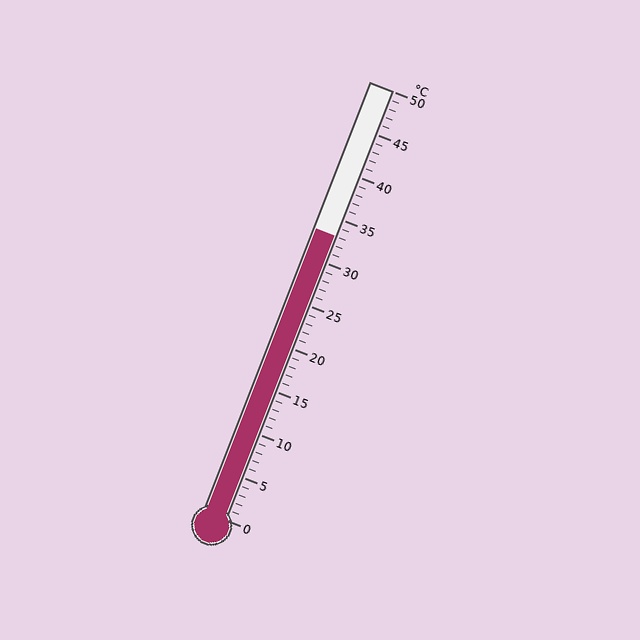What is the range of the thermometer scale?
The thermometer scale ranges from 0°C to 50°C.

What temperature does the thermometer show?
The thermometer shows approximately 33°C.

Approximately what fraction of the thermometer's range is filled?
The thermometer is filled to approximately 65% of its range.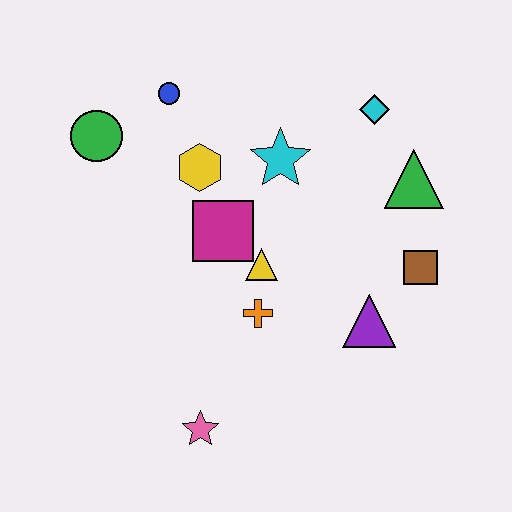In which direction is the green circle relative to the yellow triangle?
The green circle is to the left of the yellow triangle.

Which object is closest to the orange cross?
The yellow triangle is closest to the orange cross.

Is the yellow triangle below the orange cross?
No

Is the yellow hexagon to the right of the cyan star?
No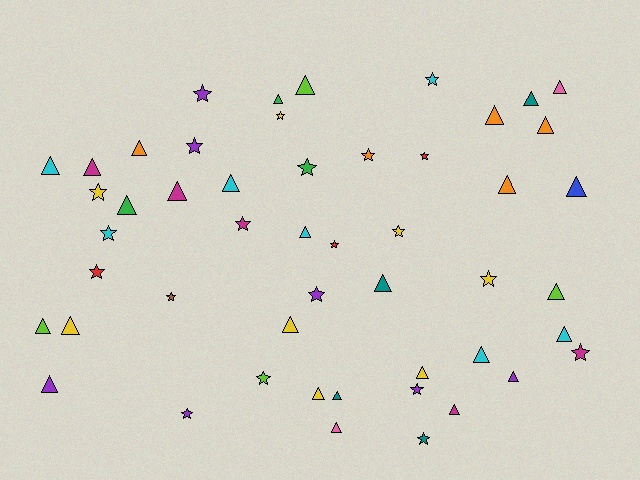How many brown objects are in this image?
There is 1 brown object.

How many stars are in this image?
There are 21 stars.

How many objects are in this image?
There are 50 objects.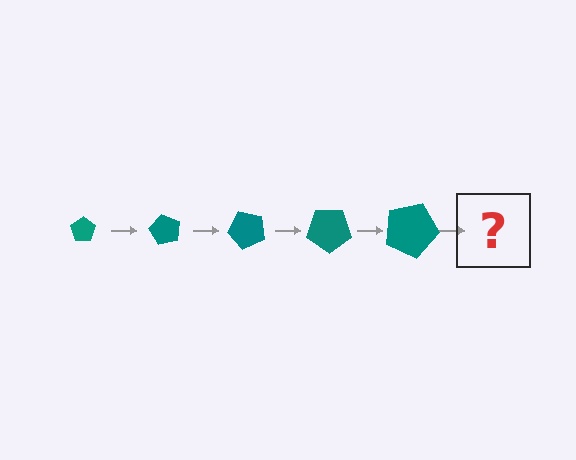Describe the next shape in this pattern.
It should be a pentagon, larger than the previous one and rotated 300 degrees from the start.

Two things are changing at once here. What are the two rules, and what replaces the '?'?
The two rules are that the pentagon grows larger each step and it rotates 60 degrees each step. The '?' should be a pentagon, larger than the previous one and rotated 300 degrees from the start.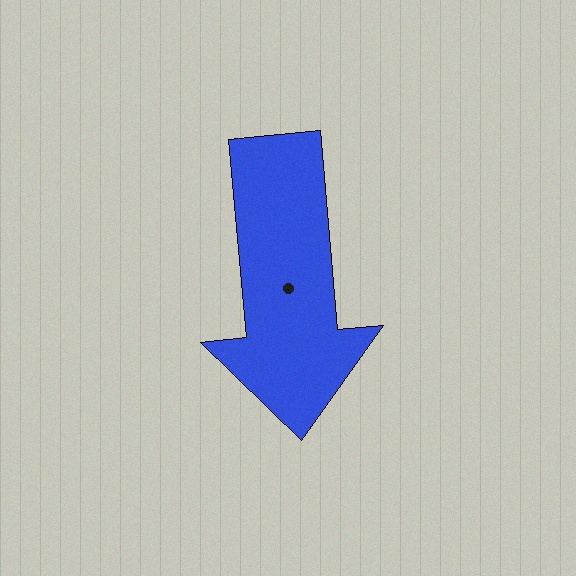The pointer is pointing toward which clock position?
Roughly 6 o'clock.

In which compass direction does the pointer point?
South.